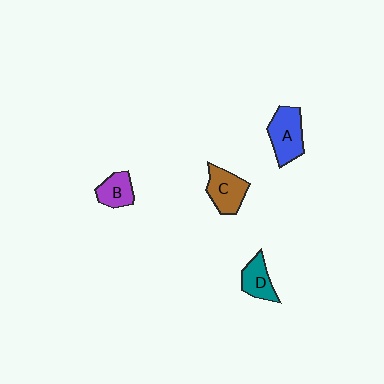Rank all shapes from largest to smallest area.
From largest to smallest: A (blue), C (brown), D (teal), B (purple).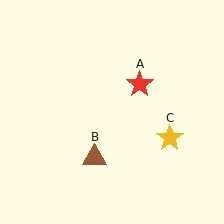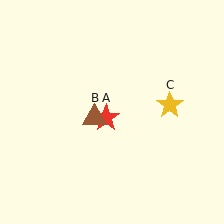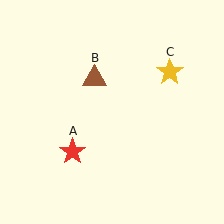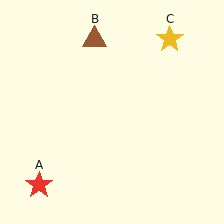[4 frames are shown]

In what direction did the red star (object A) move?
The red star (object A) moved down and to the left.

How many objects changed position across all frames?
3 objects changed position: red star (object A), brown triangle (object B), yellow star (object C).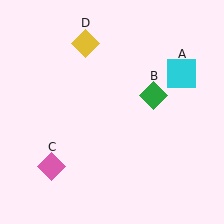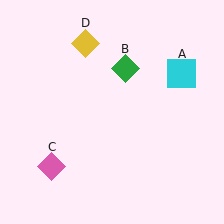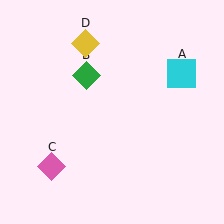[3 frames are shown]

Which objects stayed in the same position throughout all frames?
Cyan square (object A) and pink diamond (object C) and yellow diamond (object D) remained stationary.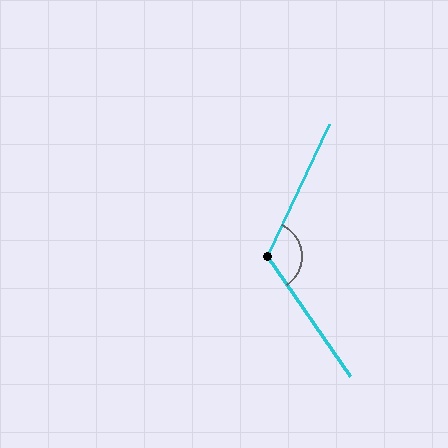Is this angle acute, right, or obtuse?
It is obtuse.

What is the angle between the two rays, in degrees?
Approximately 120 degrees.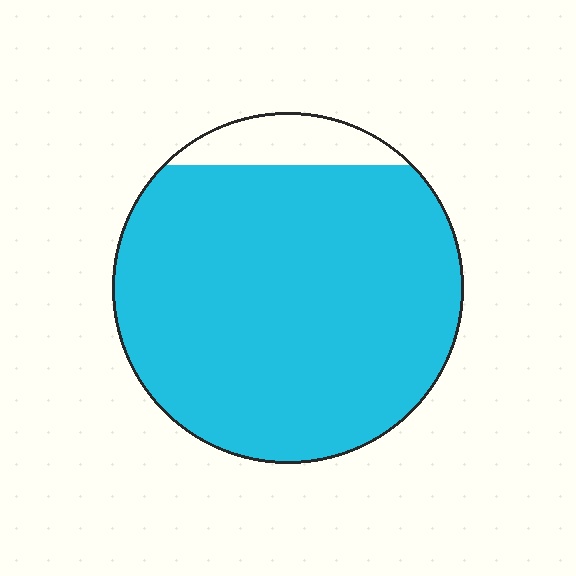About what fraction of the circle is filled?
About nine tenths (9/10).